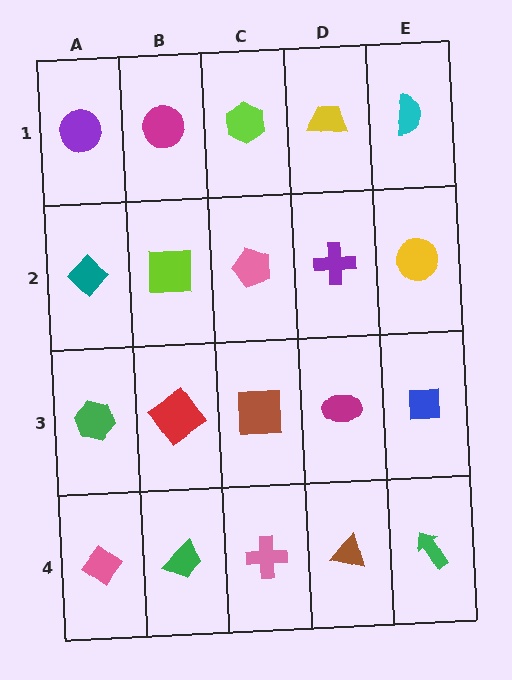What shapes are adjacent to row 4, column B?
A red diamond (row 3, column B), a pink diamond (row 4, column A), a pink cross (row 4, column C).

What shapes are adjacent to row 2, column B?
A magenta circle (row 1, column B), a red diamond (row 3, column B), a teal diamond (row 2, column A), a pink pentagon (row 2, column C).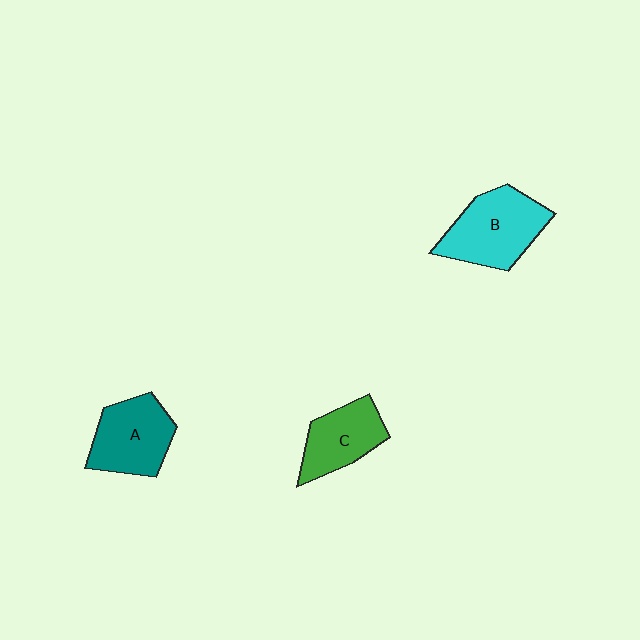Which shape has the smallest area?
Shape C (green).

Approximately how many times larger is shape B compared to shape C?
Approximately 1.4 times.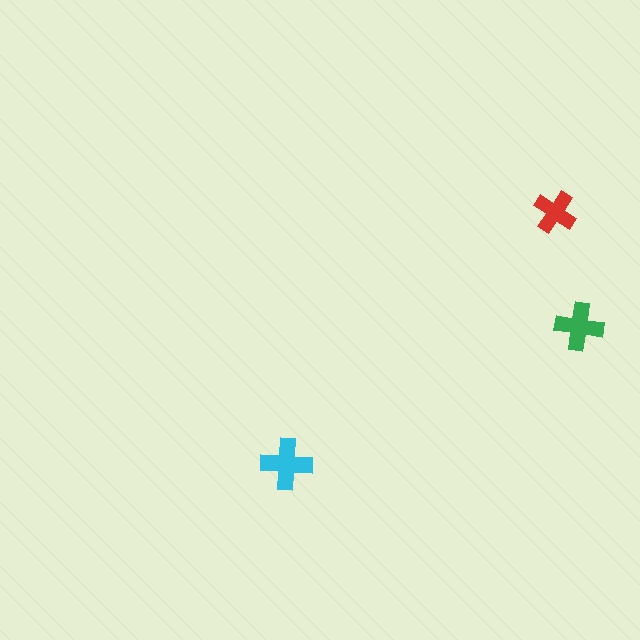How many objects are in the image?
There are 3 objects in the image.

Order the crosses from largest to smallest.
the cyan one, the green one, the red one.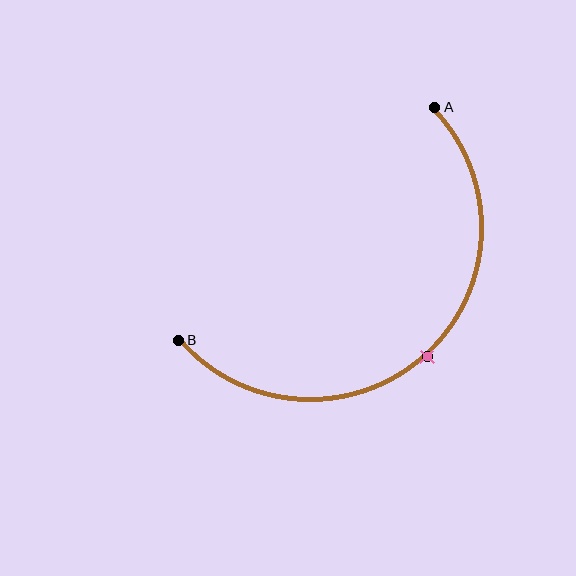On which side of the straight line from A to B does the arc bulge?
The arc bulges below and to the right of the straight line connecting A and B.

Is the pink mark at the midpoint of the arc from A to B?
Yes. The pink mark lies on the arc at equal arc-length from both A and B — it is the arc midpoint.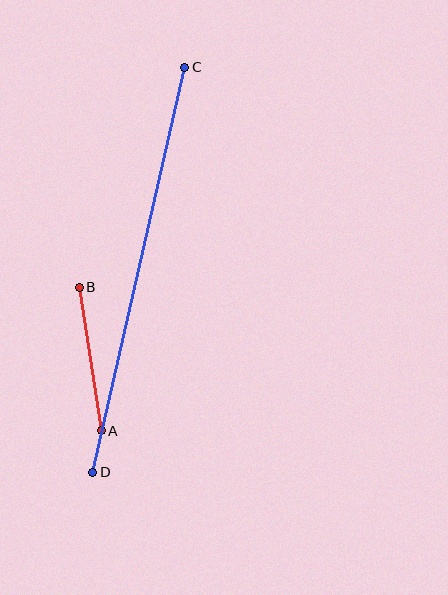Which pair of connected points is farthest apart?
Points C and D are farthest apart.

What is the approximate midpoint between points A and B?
The midpoint is at approximately (90, 359) pixels.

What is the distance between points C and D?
The distance is approximately 415 pixels.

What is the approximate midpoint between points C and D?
The midpoint is at approximately (139, 270) pixels.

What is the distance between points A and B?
The distance is approximately 145 pixels.